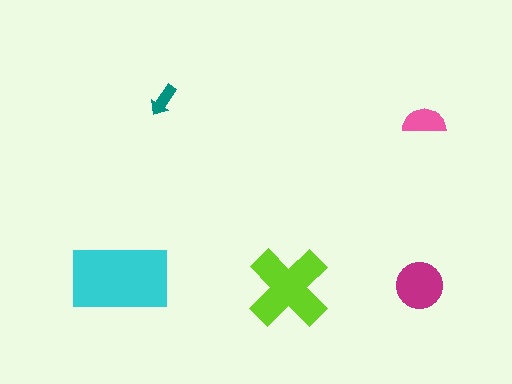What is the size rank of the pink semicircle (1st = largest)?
4th.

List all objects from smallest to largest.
The teal arrow, the pink semicircle, the magenta circle, the lime cross, the cyan rectangle.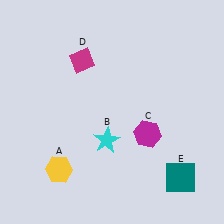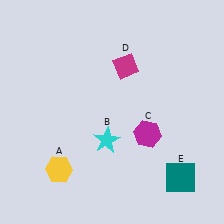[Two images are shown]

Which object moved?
The magenta diamond (D) moved right.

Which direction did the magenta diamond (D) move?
The magenta diamond (D) moved right.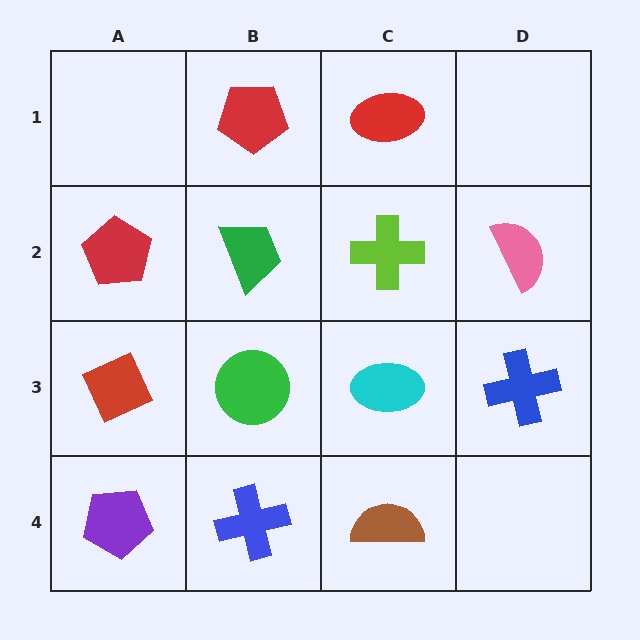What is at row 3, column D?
A blue cross.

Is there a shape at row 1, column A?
No, that cell is empty.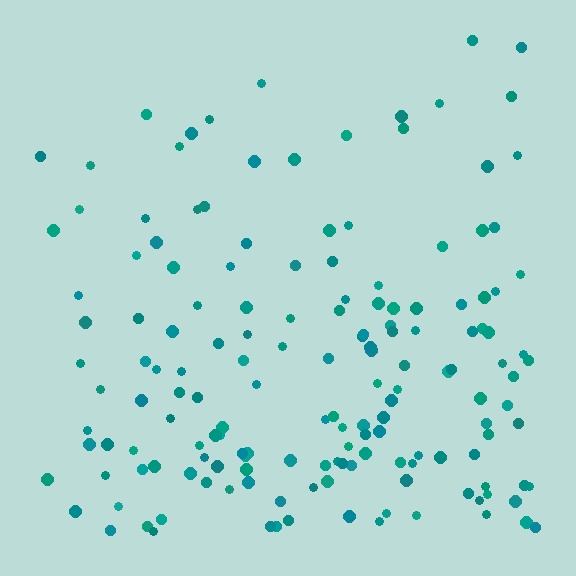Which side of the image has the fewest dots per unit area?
The top.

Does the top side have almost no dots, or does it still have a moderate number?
Still a moderate number, just noticeably fewer than the bottom.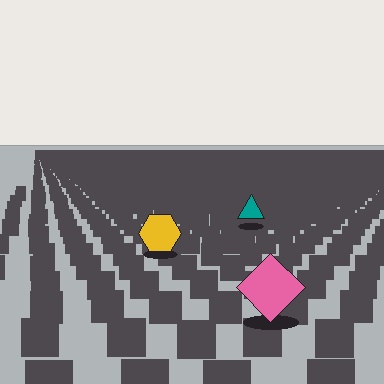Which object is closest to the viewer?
The pink diamond is closest. The texture marks near it are larger and more spread out.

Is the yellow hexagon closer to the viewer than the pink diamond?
No. The pink diamond is closer — you can tell from the texture gradient: the ground texture is coarser near it.